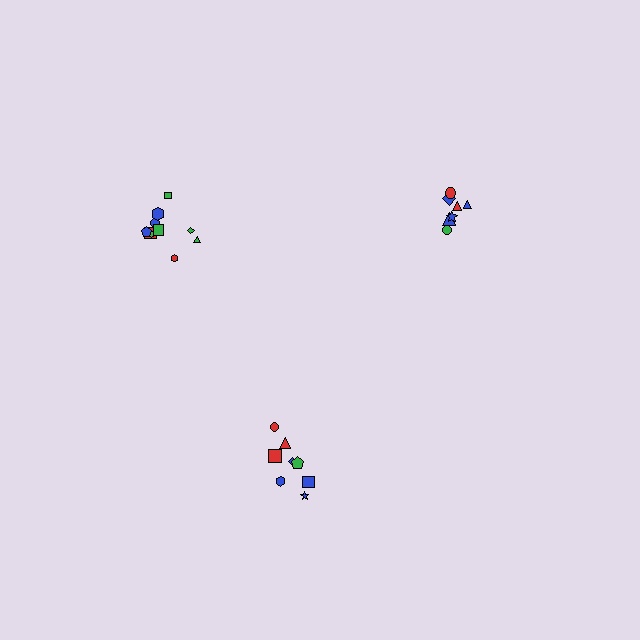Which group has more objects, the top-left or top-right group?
The top-left group.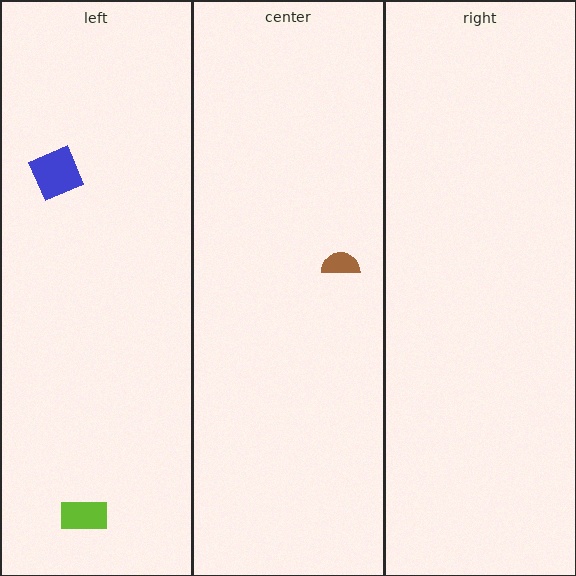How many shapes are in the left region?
2.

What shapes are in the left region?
The lime rectangle, the blue diamond.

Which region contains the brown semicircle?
The center region.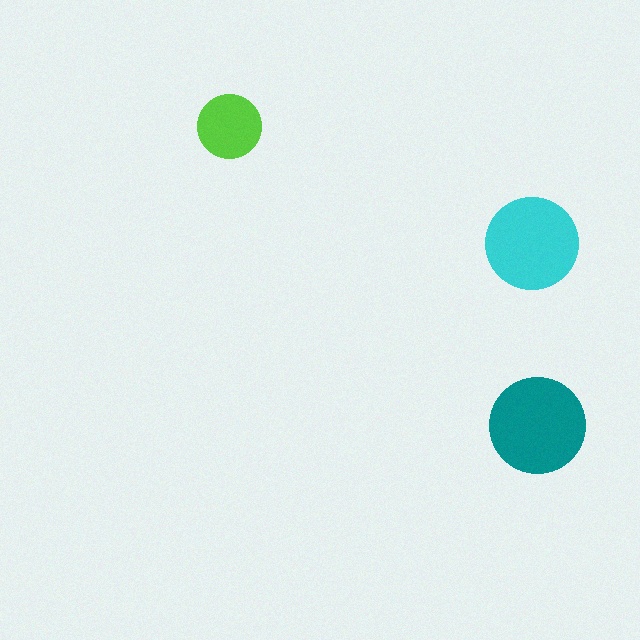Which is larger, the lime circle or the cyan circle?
The cyan one.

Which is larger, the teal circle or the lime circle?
The teal one.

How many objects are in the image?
There are 3 objects in the image.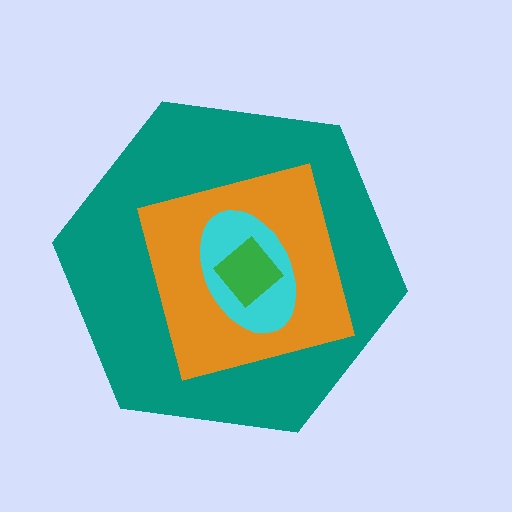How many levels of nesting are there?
4.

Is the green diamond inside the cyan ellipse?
Yes.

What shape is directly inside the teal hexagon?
The orange square.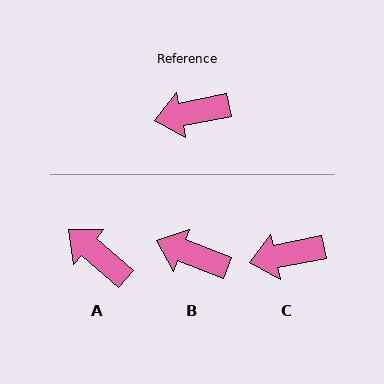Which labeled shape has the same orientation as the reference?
C.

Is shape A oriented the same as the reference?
No, it is off by about 53 degrees.